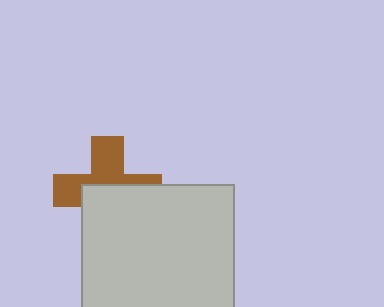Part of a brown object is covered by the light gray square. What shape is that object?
It is a cross.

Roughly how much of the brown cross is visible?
About half of it is visible (roughly 49%).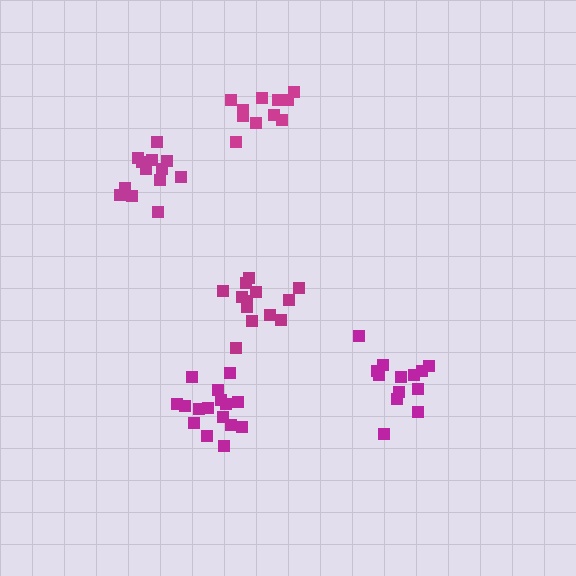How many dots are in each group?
Group 1: 13 dots, Group 2: 16 dots, Group 3: 11 dots, Group 4: 13 dots, Group 5: 13 dots (66 total).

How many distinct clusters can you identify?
There are 5 distinct clusters.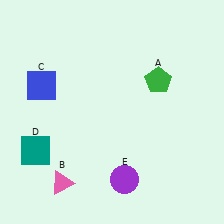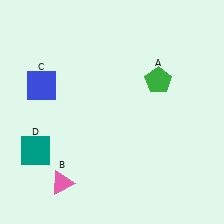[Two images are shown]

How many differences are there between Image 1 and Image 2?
There is 1 difference between the two images.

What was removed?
The purple circle (E) was removed in Image 2.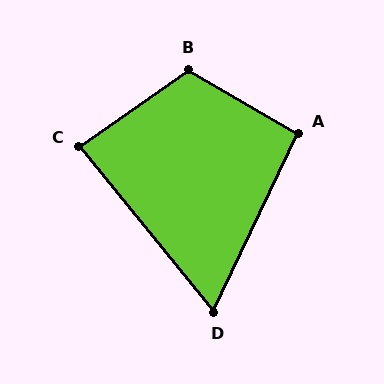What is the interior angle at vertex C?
Approximately 86 degrees (approximately right).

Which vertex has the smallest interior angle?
D, at approximately 65 degrees.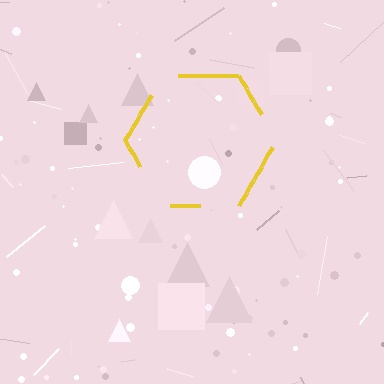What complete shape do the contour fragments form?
The contour fragments form a hexagon.